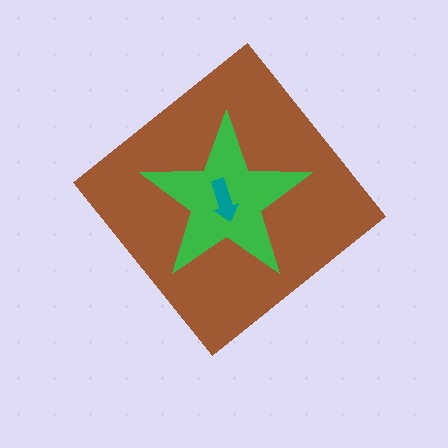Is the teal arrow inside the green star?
Yes.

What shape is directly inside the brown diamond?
The green star.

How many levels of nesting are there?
3.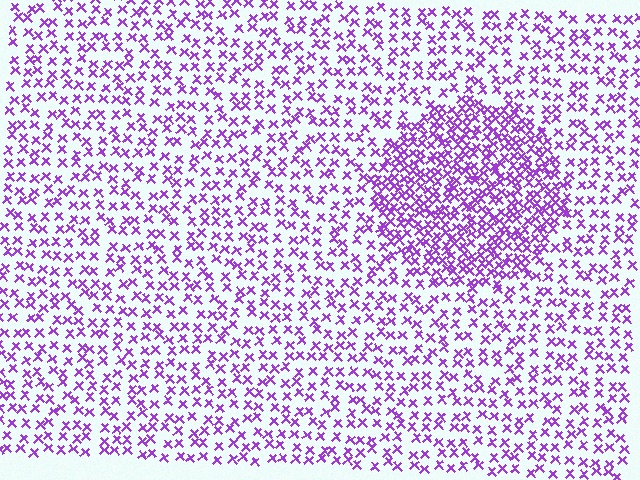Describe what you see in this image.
The image contains small purple elements arranged at two different densities. A circle-shaped region is visible where the elements are more densely packed than the surrounding area.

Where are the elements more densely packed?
The elements are more densely packed inside the circle boundary.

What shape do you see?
I see a circle.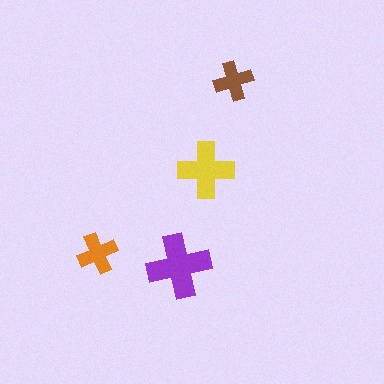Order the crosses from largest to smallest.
the purple one, the yellow one, the orange one, the brown one.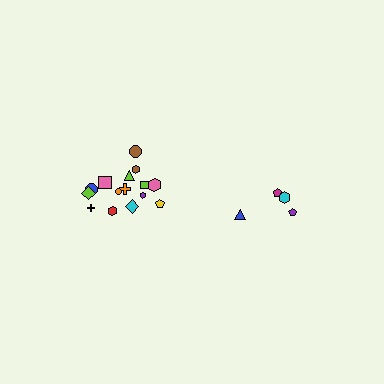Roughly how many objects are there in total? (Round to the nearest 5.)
Roughly 20 objects in total.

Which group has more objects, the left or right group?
The left group.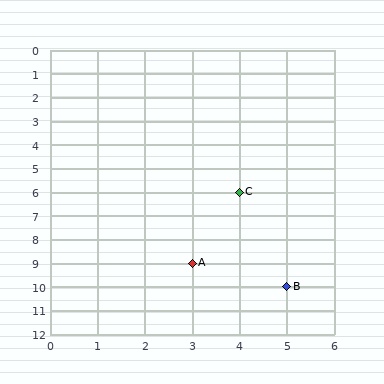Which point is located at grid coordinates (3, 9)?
Point A is at (3, 9).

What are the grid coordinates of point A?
Point A is at grid coordinates (3, 9).